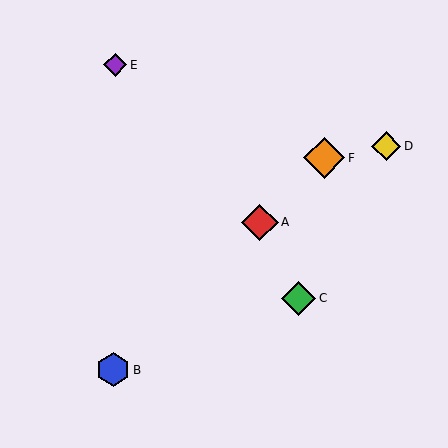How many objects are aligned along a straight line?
3 objects (A, B, F) are aligned along a straight line.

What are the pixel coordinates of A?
Object A is at (260, 222).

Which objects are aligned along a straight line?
Objects A, B, F are aligned along a straight line.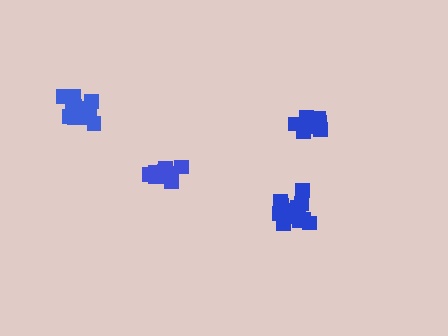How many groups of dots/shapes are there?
There are 4 groups.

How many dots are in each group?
Group 1: 14 dots, Group 2: 10 dots, Group 3: 12 dots, Group 4: 15 dots (51 total).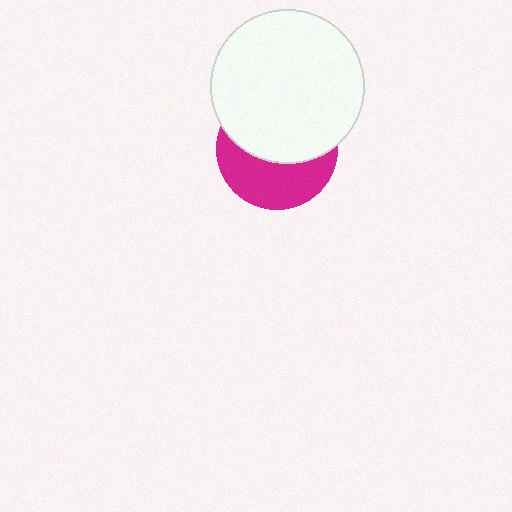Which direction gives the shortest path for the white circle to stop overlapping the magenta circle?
Moving up gives the shortest separation.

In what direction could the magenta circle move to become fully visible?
The magenta circle could move down. That would shift it out from behind the white circle entirely.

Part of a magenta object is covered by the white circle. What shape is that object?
It is a circle.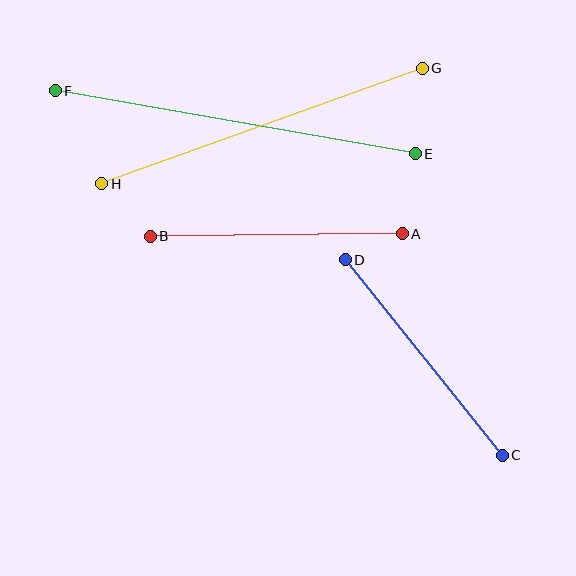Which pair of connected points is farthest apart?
Points E and F are farthest apart.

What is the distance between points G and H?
The distance is approximately 341 pixels.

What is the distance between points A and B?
The distance is approximately 252 pixels.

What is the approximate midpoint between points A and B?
The midpoint is at approximately (276, 235) pixels.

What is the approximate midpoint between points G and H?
The midpoint is at approximately (262, 126) pixels.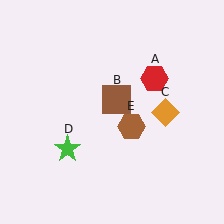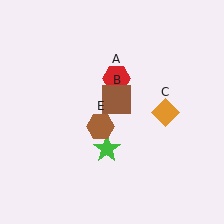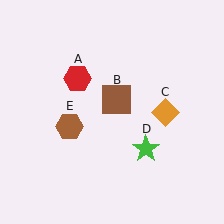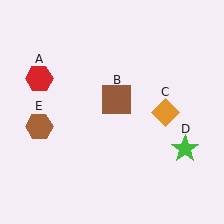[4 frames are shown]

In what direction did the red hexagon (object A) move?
The red hexagon (object A) moved left.